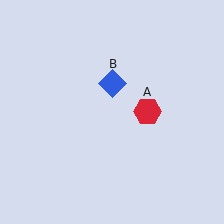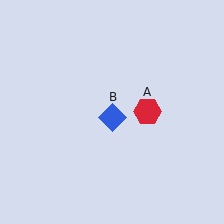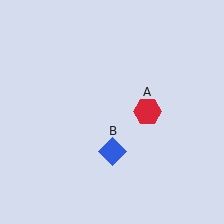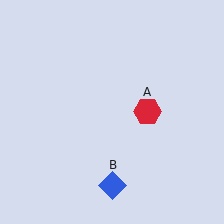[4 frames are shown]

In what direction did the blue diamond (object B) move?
The blue diamond (object B) moved down.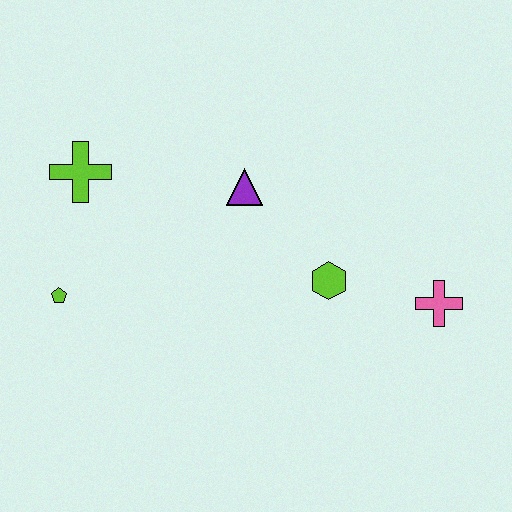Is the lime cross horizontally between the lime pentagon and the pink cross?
Yes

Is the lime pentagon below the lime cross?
Yes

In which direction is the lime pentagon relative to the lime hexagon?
The lime pentagon is to the left of the lime hexagon.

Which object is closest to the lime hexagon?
The pink cross is closest to the lime hexagon.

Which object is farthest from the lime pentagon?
The pink cross is farthest from the lime pentagon.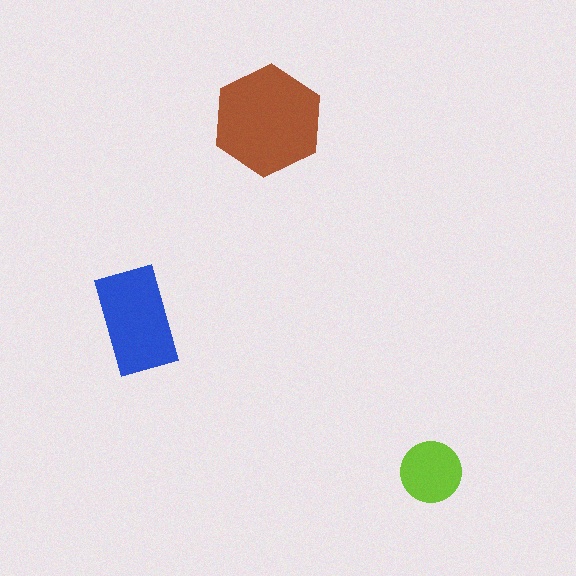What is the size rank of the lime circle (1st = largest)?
3rd.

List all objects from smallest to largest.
The lime circle, the blue rectangle, the brown hexagon.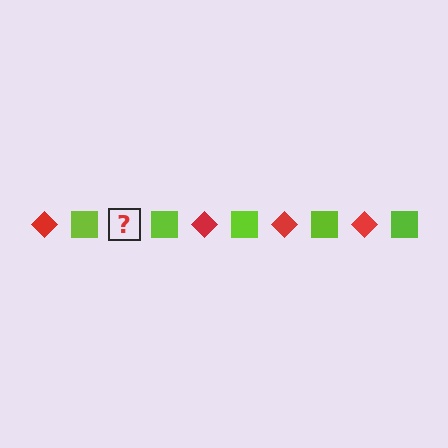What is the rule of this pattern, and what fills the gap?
The rule is that the pattern alternates between red diamond and lime square. The gap should be filled with a red diamond.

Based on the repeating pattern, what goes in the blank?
The blank should be a red diamond.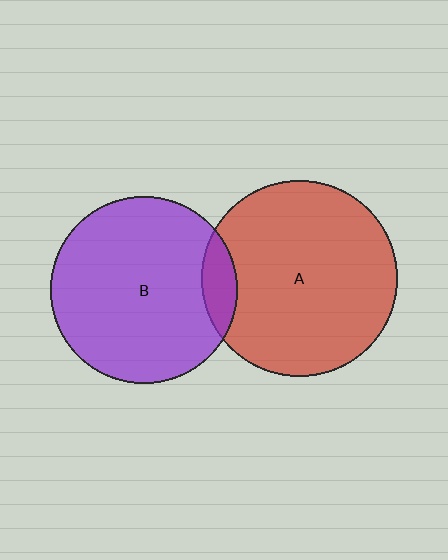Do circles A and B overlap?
Yes.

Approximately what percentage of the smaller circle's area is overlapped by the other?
Approximately 10%.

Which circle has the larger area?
Circle A (red).